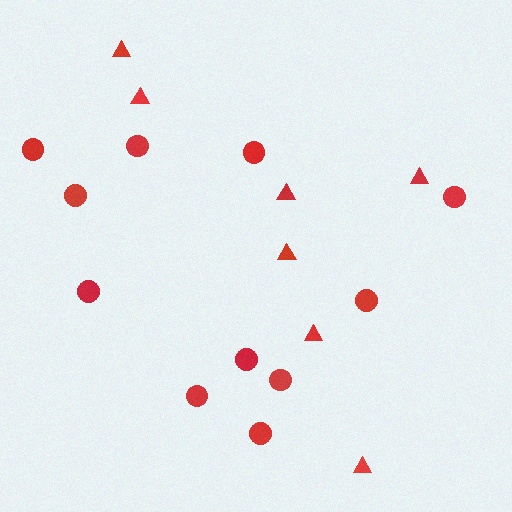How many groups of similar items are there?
There are 2 groups: one group of circles (11) and one group of triangles (7).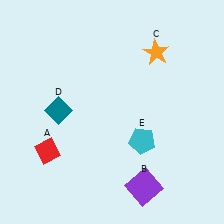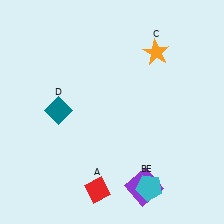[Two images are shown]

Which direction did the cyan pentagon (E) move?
The cyan pentagon (E) moved down.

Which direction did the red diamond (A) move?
The red diamond (A) moved right.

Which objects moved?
The objects that moved are: the red diamond (A), the cyan pentagon (E).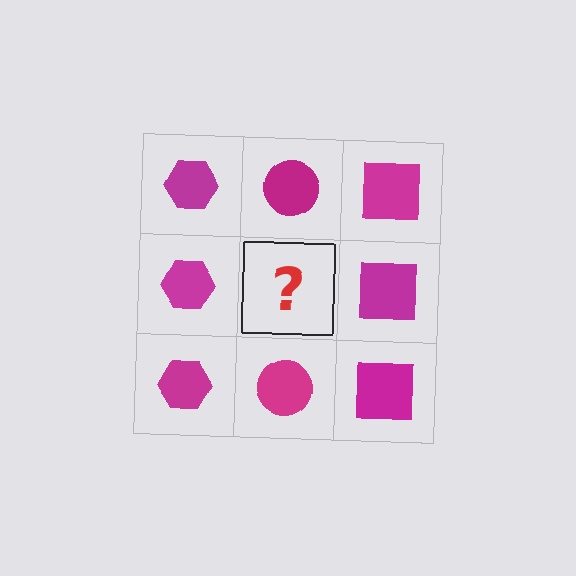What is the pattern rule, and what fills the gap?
The rule is that each column has a consistent shape. The gap should be filled with a magenta circle.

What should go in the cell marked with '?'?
The missing cell should contain a magenta circle.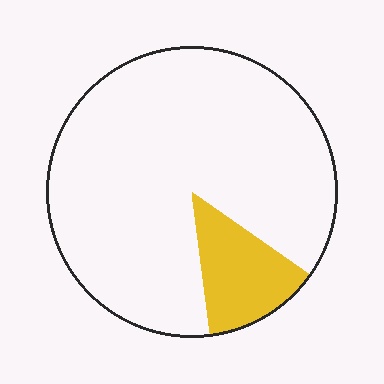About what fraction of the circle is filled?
About one eighth (1/8).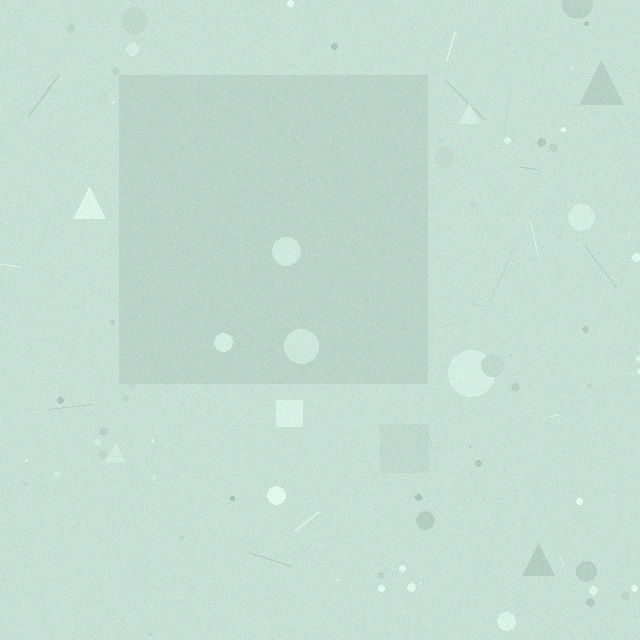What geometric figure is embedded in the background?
A square is embedded in the background.